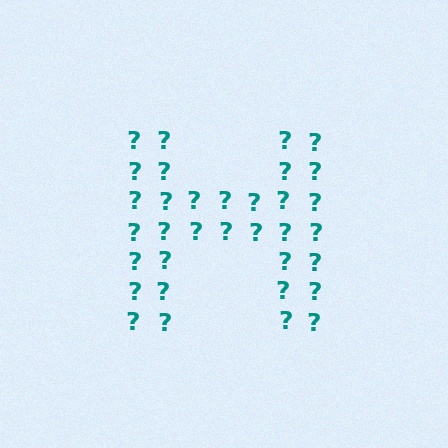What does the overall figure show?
The overall figure shows the letter H.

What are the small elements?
The small elements are question marks.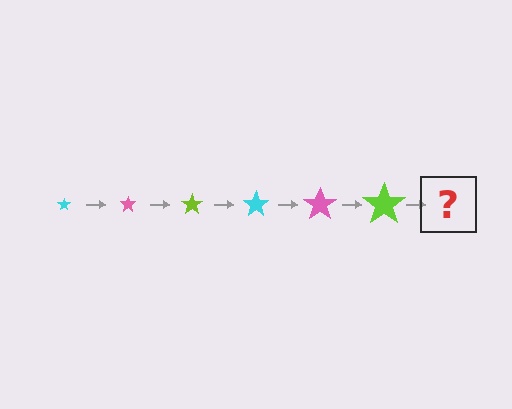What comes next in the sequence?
The next element should be a cyan star, larger than the previous one.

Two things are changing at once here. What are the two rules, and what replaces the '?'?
The two rules are that the star grows larger each step and the color cycles through cyan, pink, and lime. The '?' should be a cyan star, larger than the previous one.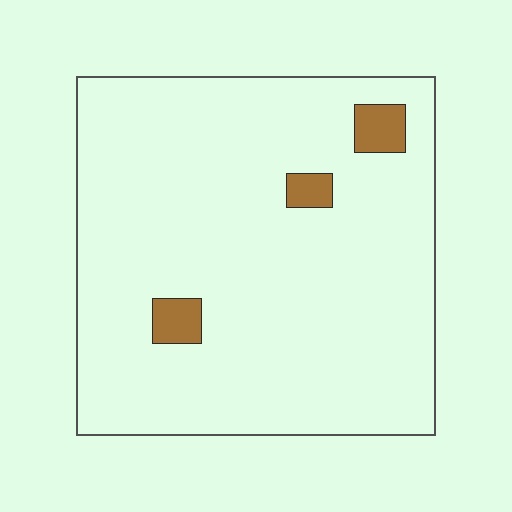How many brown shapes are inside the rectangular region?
3.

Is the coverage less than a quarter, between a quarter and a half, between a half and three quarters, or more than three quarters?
Less than a quarter.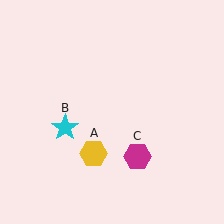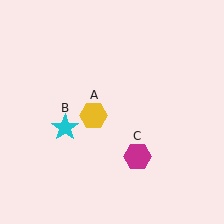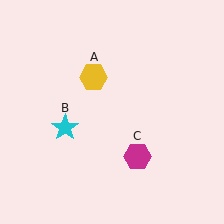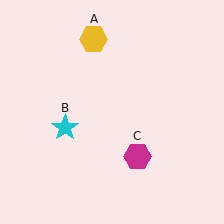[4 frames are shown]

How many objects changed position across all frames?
1 object changed position: yellow hexagon (object A).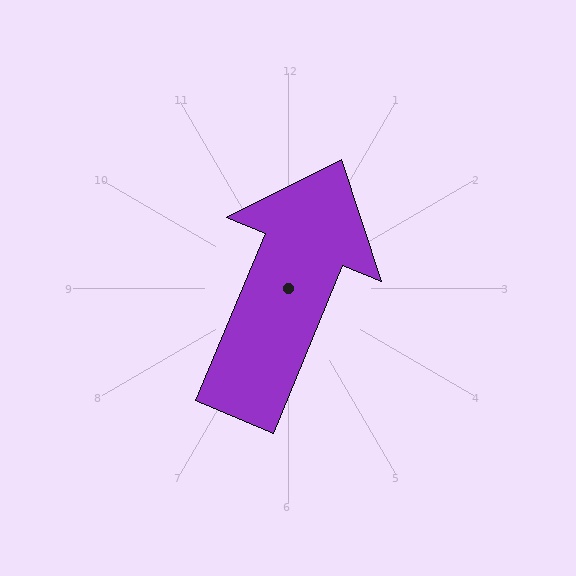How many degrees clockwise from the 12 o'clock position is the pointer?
Approximately 23 degrees.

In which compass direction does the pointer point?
Northeast.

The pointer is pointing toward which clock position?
Roughly 1 o'clock.